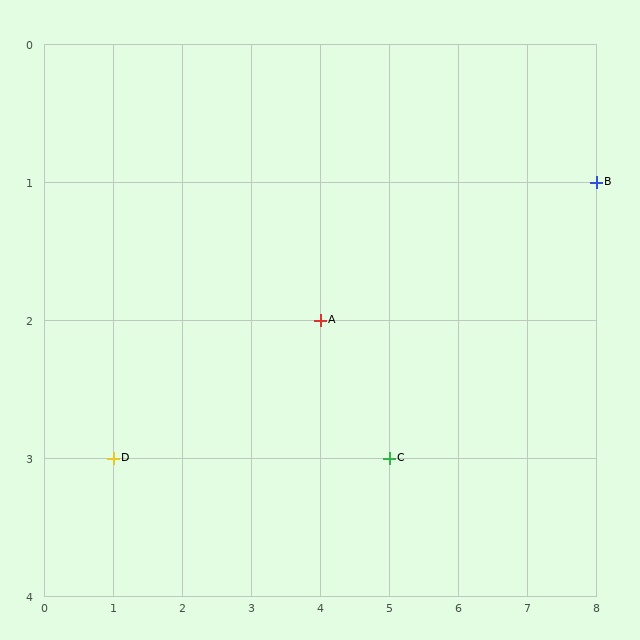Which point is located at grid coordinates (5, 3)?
Point C is at (5, 3).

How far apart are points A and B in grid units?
Points A and B are 4 columns and 1 row apart (about 4.1 grid units diagonally).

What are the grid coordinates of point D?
Point D is at grid coordinates (1, 3).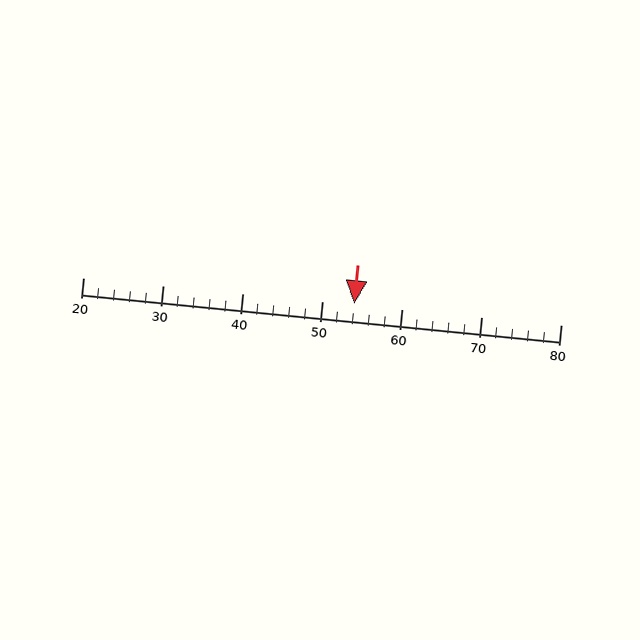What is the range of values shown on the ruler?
The ruler shows values from 20 to 80.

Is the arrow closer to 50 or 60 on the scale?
The arrow is closer to 50.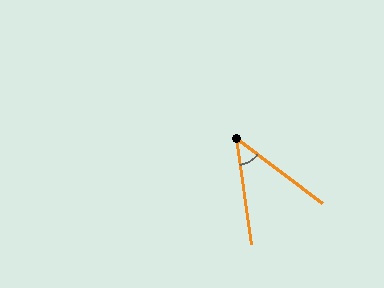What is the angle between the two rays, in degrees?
Approximately 45 degrees.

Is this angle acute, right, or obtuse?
It is acute.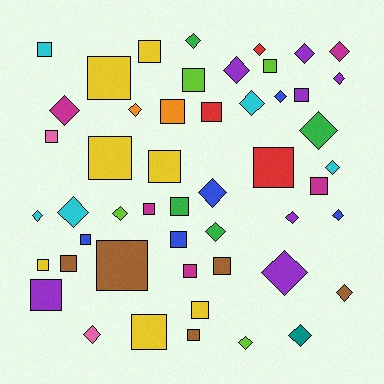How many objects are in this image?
There are 50 objects.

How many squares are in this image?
There are 26 squares.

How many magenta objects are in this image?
There are 5 magenta objects.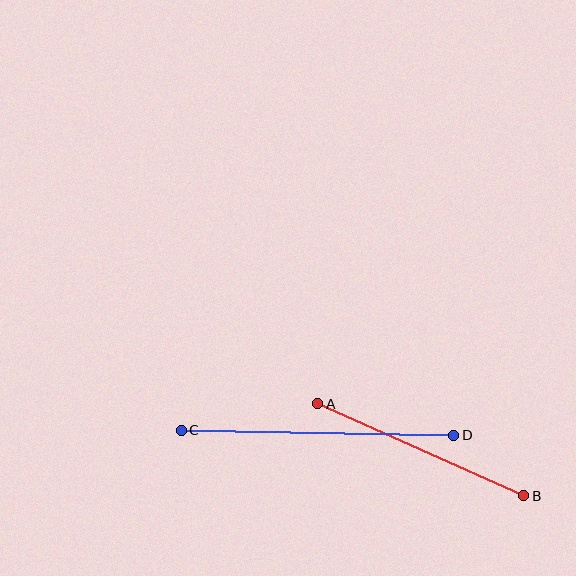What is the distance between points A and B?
The distance is approximately 226 pixels.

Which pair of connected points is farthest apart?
Points C and D are farthest apart.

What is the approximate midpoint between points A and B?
The midpoint is at approximately (421, 450) pixels.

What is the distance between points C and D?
The distance is approximately 273 pixels.